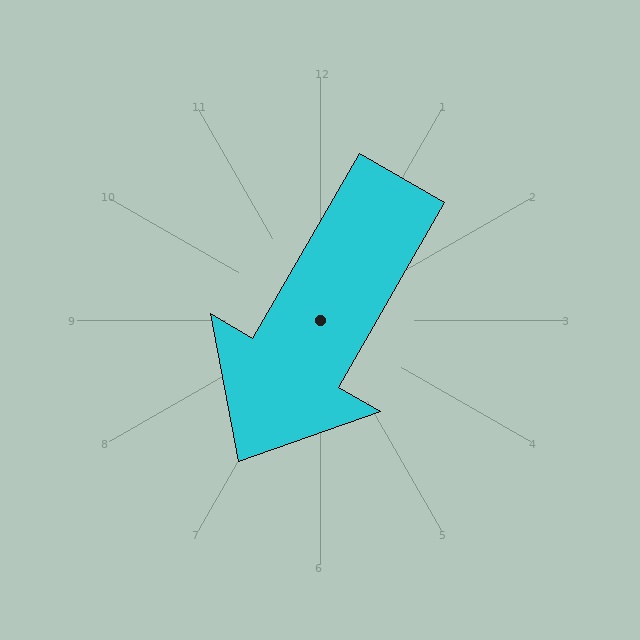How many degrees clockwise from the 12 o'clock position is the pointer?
Approximately 210 degrees.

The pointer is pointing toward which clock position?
Roughly 7 o'clock.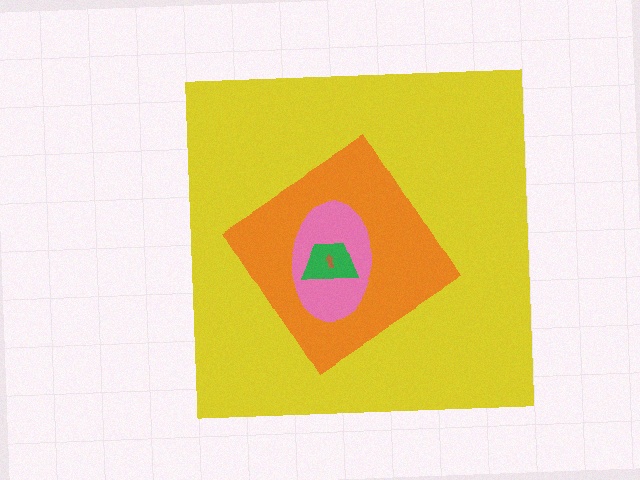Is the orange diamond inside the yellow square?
Yes.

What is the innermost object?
The brown arrow.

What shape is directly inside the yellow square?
The orange diamond.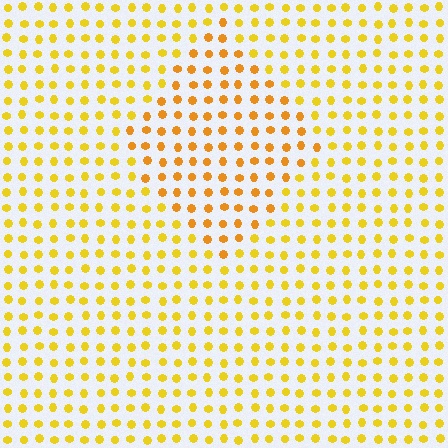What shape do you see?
I see a diamond.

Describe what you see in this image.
The image is filled with small yellow elements in a uniform arrangement. A diamond-shaped region is visible where the elements are tinted to a slightly different hue, forming a subtle color boundary.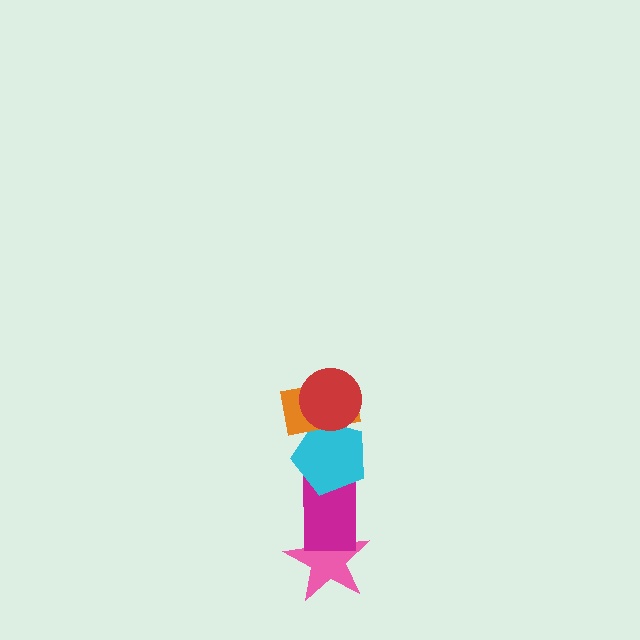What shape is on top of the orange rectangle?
The red circle is on top of the orange rectangle.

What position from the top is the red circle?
The red circle is 1st from the top.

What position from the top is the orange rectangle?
The orange rectangle is 2nd from the top.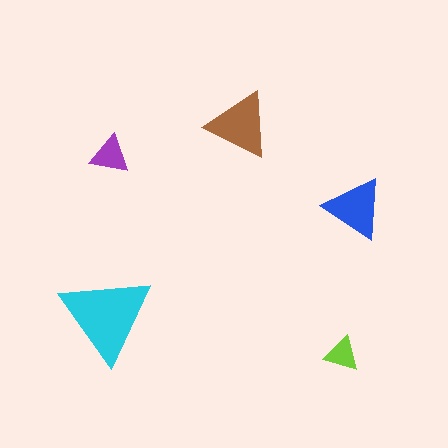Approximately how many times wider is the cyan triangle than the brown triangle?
About 1.5 times wider.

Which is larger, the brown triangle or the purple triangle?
The brown one.